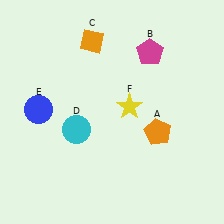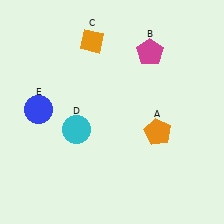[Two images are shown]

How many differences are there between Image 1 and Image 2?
There is 1 difference between the two images.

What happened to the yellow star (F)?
The yellow star (F) was removed in Image 2. It was in the top-right area of Image 1.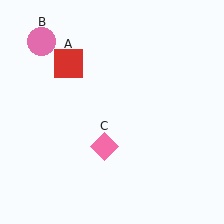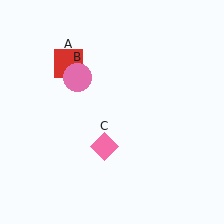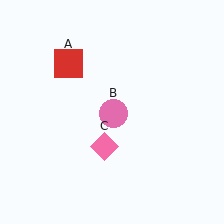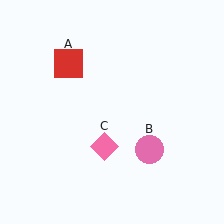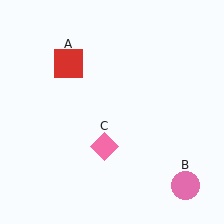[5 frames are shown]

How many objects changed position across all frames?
1 object changed position: pink circle (object B).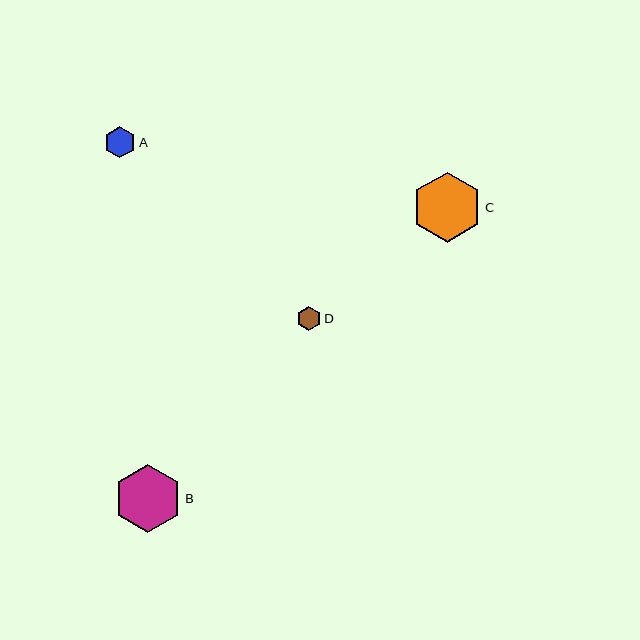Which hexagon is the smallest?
Hexagon D is the smallest with a size of approximately 24 pixels.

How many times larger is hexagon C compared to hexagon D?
Hexagon C is approximately 2.9 times the size of hexagon D.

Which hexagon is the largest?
Hexagon C is the largest with a size of approximately 70 pixels.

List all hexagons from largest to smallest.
From largest to smallest: C, B, A, D.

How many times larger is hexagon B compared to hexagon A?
Hexagon B is approximately 2.1 times the size of hexagon A.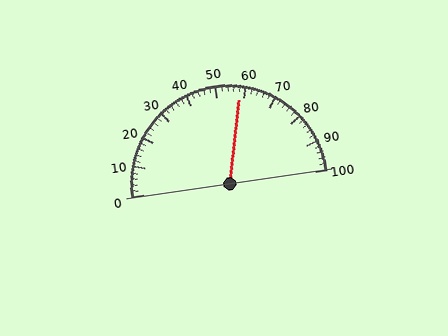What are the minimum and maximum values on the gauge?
The gauge ranges from 0 to 100.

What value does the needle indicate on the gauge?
The needle indicates approximately 58.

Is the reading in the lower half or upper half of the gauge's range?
The reading is in the upper half of the range (0 to 100).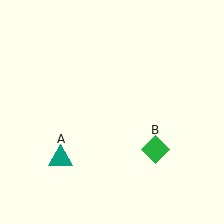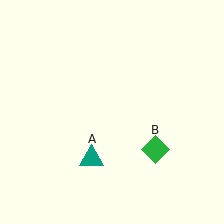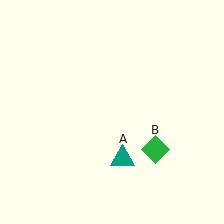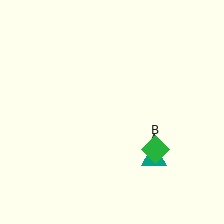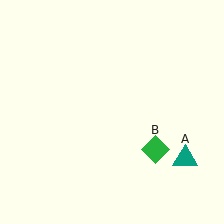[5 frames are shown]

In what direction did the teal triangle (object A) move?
The teal triangle (object A) moved right.